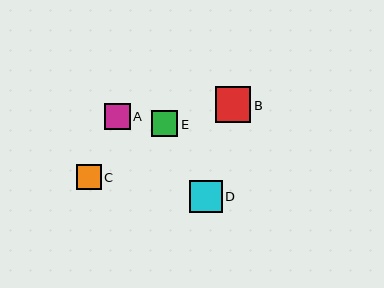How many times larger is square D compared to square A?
Square D is approximately 1.3 times the size of square A.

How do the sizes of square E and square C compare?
Square E and square C are approximately the same size.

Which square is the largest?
Square B is the largest with a size of approximately 36 pixels.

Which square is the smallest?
Square C is the smallest with a size of approximately 25 pixels.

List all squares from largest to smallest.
From largest to smallest: B, D, E, A, C.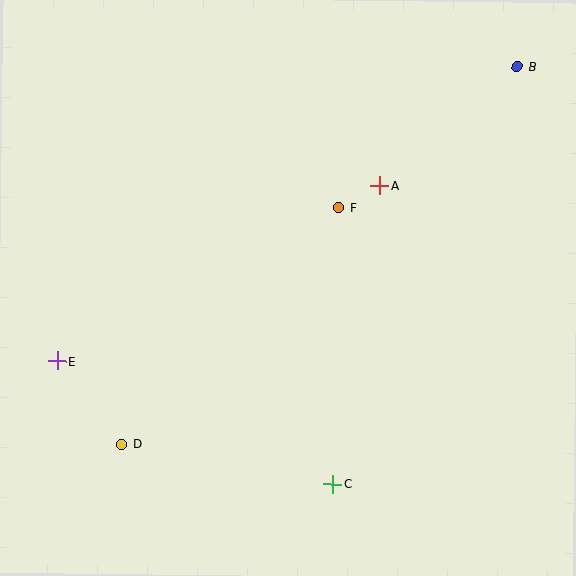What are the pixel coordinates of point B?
Point B is at (517, 66).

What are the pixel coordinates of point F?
Point F is at (338, 207).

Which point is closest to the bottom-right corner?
Point C is closest to the bottom-right corner.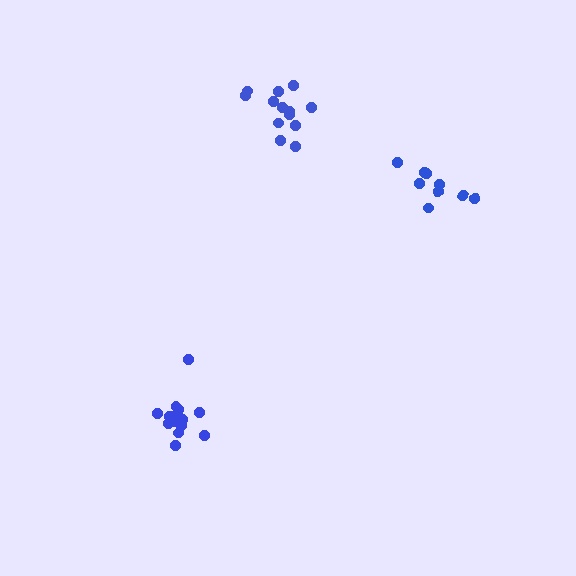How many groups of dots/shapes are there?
There are 3 groups.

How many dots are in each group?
Group 1: 13 dots, Group 2: 9 dots, Group 3: 15 dots (37 total).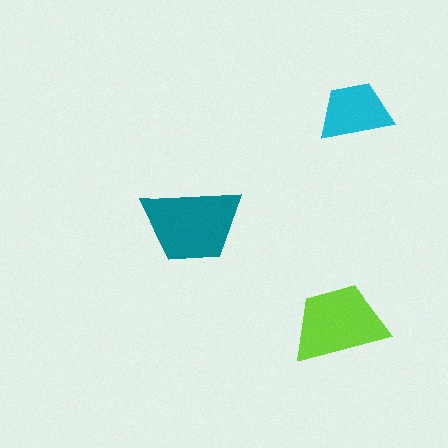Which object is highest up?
The cyan trapezoid is topmost.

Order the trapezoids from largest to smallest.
the teal one, the lime one, the cyan one.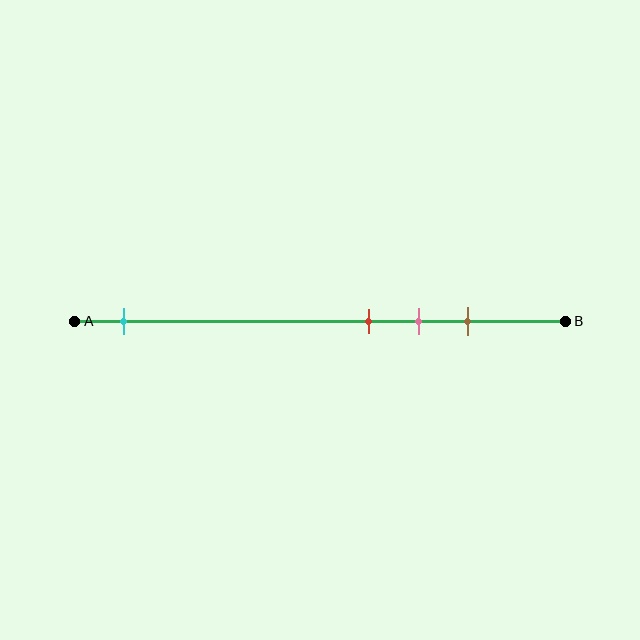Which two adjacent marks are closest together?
The red and pink marks are the closest adjacent pair.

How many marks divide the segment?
There are 4 marks dividing the segment.